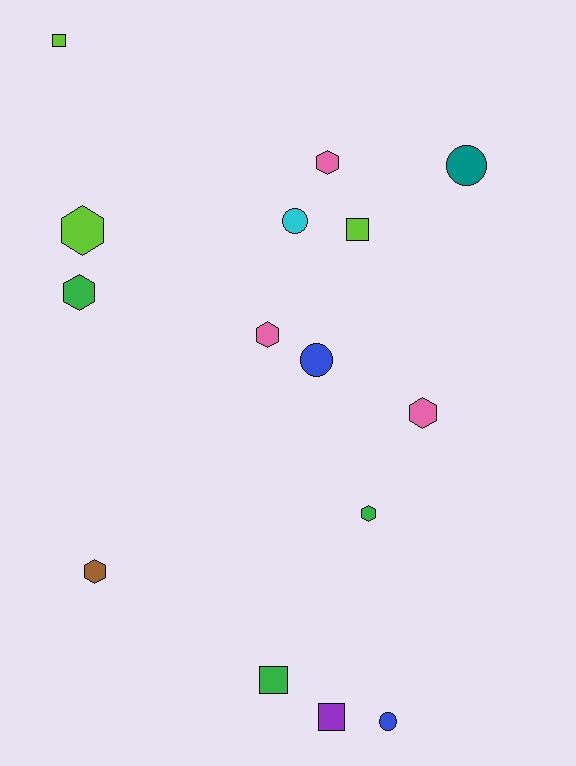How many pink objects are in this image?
There are 3 pink objects.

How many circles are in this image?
There are 4 circles.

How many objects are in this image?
There are 15 objects.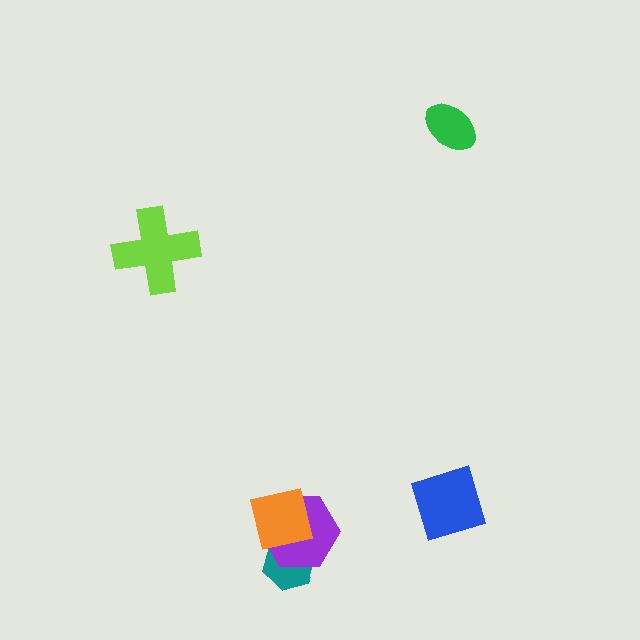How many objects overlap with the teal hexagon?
2 objects overlap with the teal hexagon.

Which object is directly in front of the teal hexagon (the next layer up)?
The purple hexagon is directly in front of the teal hexagon.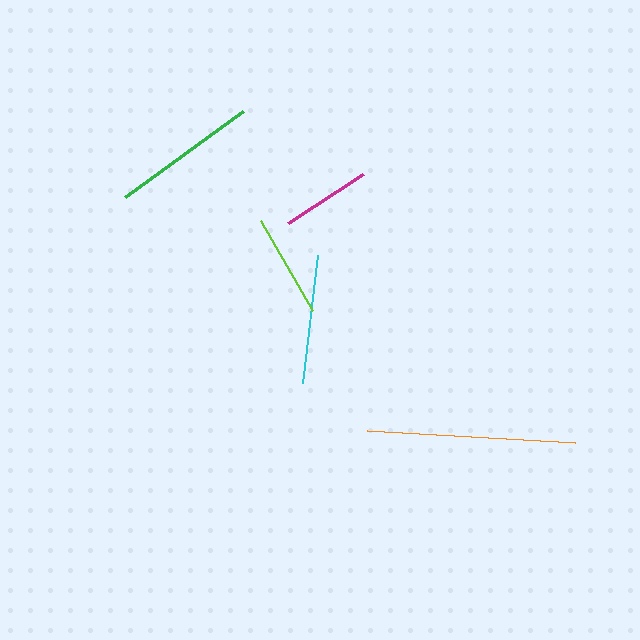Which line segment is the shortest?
The magenta line is the shortest at approximately 89 pixels.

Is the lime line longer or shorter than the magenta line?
The lime line is longer than the magenta line.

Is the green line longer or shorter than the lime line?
The green line is longer than the lime line.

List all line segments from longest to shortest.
From longest to shortest: orange, green, cyan, lime, magenta.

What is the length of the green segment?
The green segment is approximately 146 pixels long.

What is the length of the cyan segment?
The cyan segment is approximately 129 pixels long.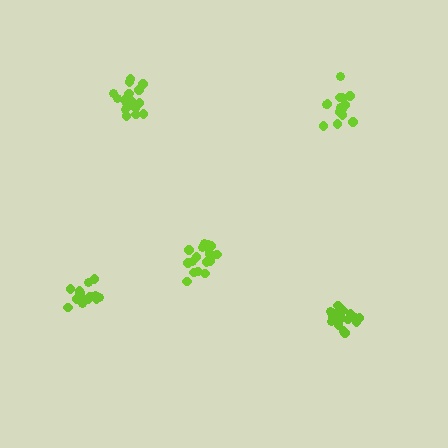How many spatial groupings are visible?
There are 5 spatial groupings.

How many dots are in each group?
Group 1: 20 dots, Group 2: 19 dots, Group 3: 18 dots, Group 4: 17 dots, Group 5: 15 dots (89 total).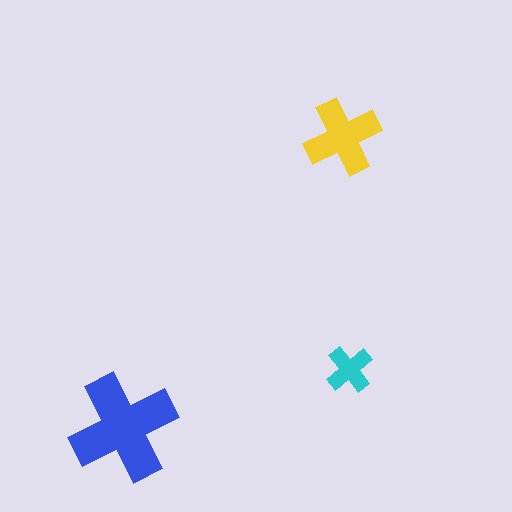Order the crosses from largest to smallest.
the blue one, the yellow one, the cyan one.